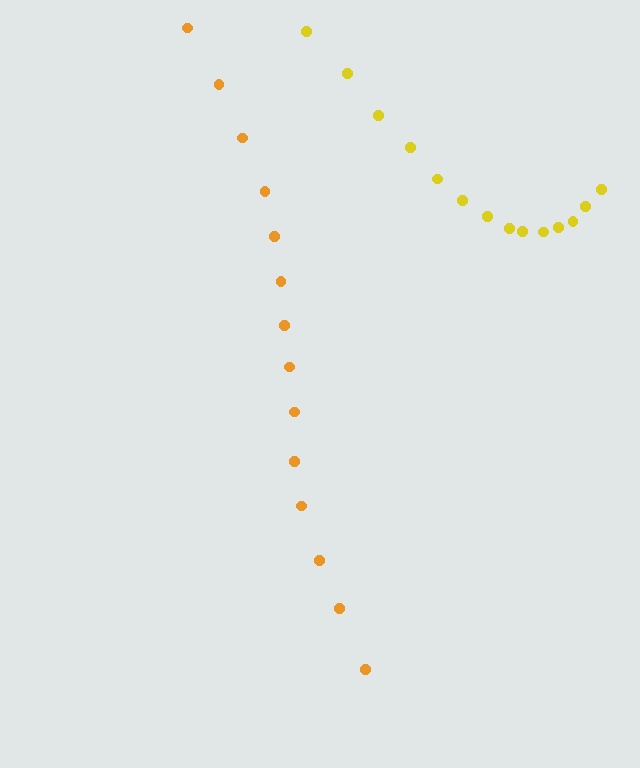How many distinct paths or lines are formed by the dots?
There are 2 distinct paths.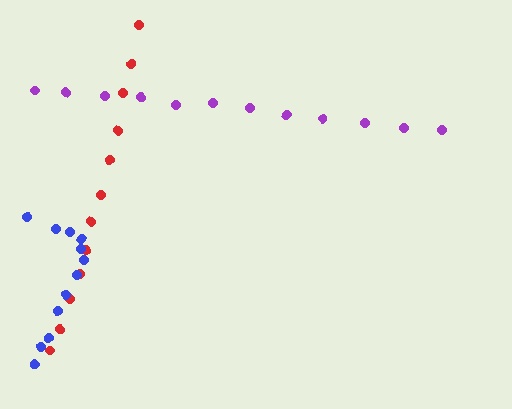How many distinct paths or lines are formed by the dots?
There are 3 distinct paths.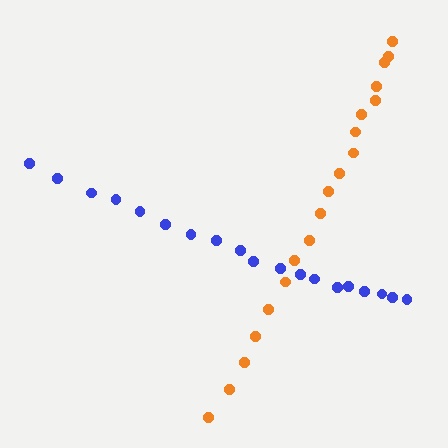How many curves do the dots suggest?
There are 2 distinct paths.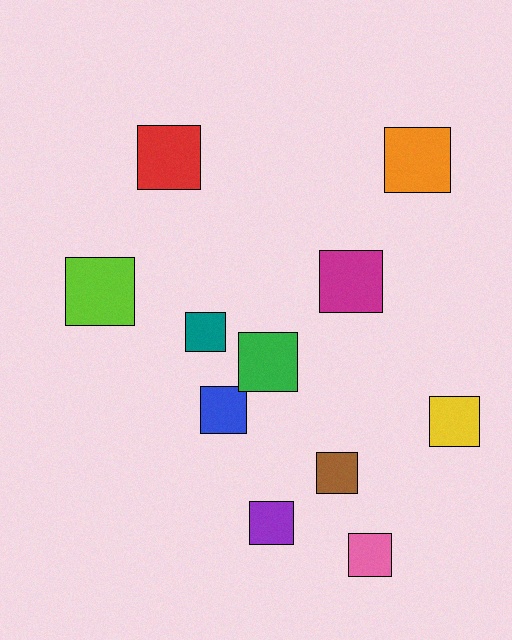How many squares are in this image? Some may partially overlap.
There are 11 squares.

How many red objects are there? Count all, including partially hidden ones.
There is 1 red object.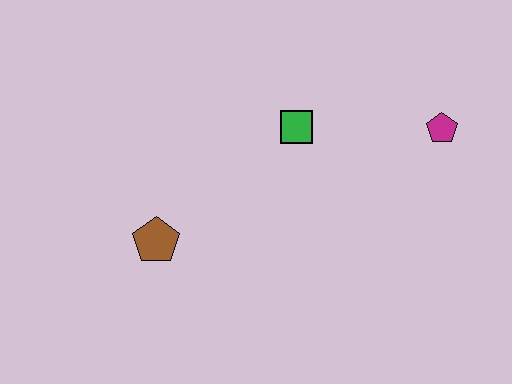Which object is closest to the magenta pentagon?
The green square is closest to the magenta pentagon.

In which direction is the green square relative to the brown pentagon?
The green square is to the right of the brown pentagon.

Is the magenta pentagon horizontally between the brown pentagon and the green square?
No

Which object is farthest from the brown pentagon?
The magenta pentagon is farthest from the brown pentagon.